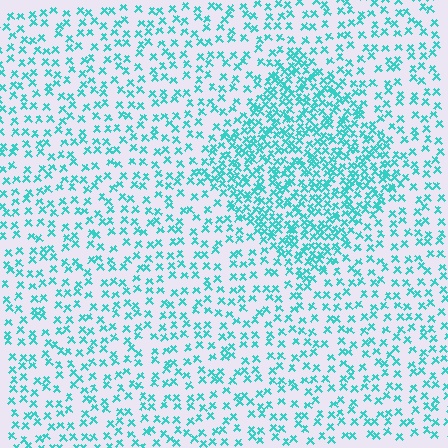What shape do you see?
I see a diamond.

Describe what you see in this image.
The image contains small cyan elements arranged at two different densities. A diamond-shaped region is visible where the elements are more densely packed than the surrounding area.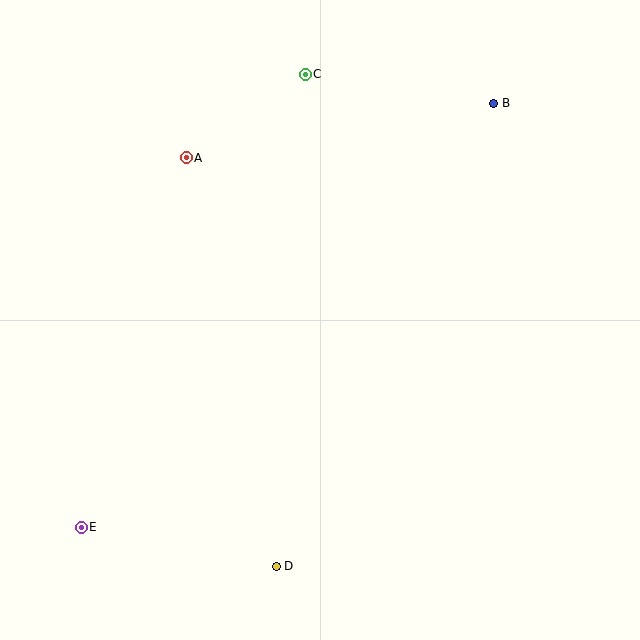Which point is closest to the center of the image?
Point A at (186, 158) is closest to the center.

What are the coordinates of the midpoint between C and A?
The midpoint between C and A is at (246, 116).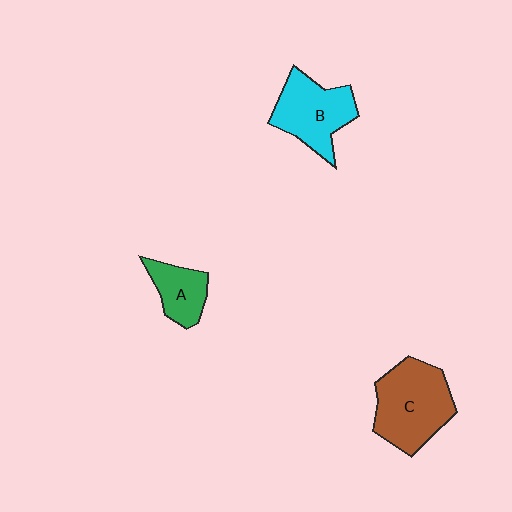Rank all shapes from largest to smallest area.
From largest to smallest: C (brown), B (cyan), A (green).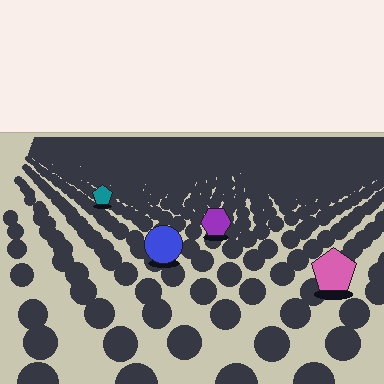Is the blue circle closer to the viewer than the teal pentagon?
Yes. The blue circle is closer — you can tell from the texture gradient: the ground texture is coarser near it.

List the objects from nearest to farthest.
From nearest to farthest: the pink pentagon, the blue circle, the purple hexagon, the teal pentagon.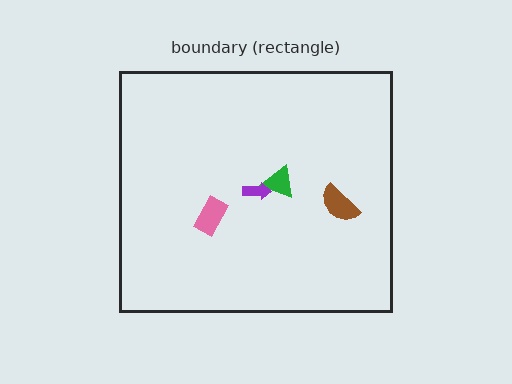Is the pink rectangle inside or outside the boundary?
Inside.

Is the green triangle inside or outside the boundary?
Inside.